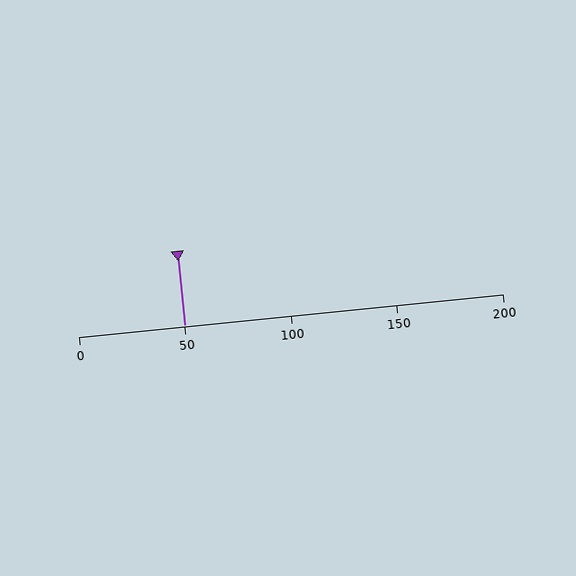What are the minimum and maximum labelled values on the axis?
The axis runs from 0 to 200.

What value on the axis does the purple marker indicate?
The marker indicates approximately 50.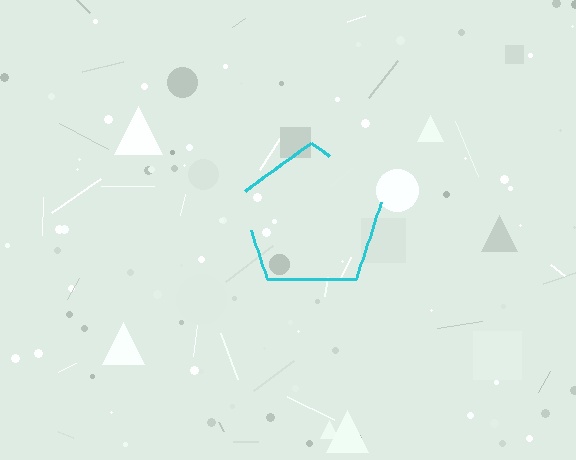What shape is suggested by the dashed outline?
The dashed outline suggests a pentagon.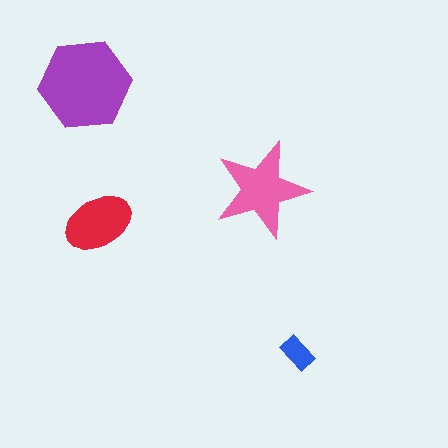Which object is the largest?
The purple hexagon.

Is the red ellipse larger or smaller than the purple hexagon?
Smaller.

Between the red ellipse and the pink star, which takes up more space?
The pink star.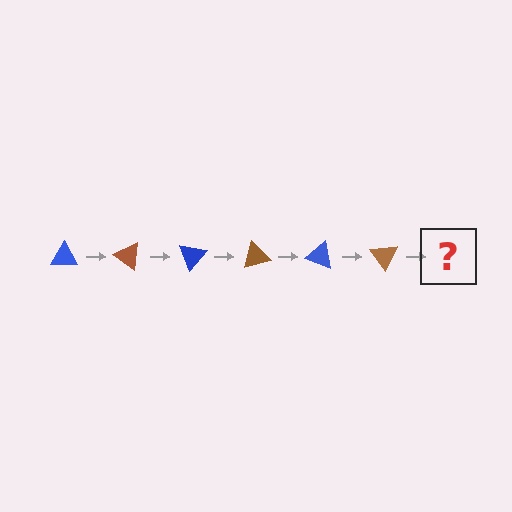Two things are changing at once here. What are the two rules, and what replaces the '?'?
The two rules are that it rotates 35 degrees each step and the color cycles through blue and brown. The '?' should be a blue triangle, rotated 210 degrees from the start.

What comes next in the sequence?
The next element should be a blue triangle, rotated 210 degrees from the start.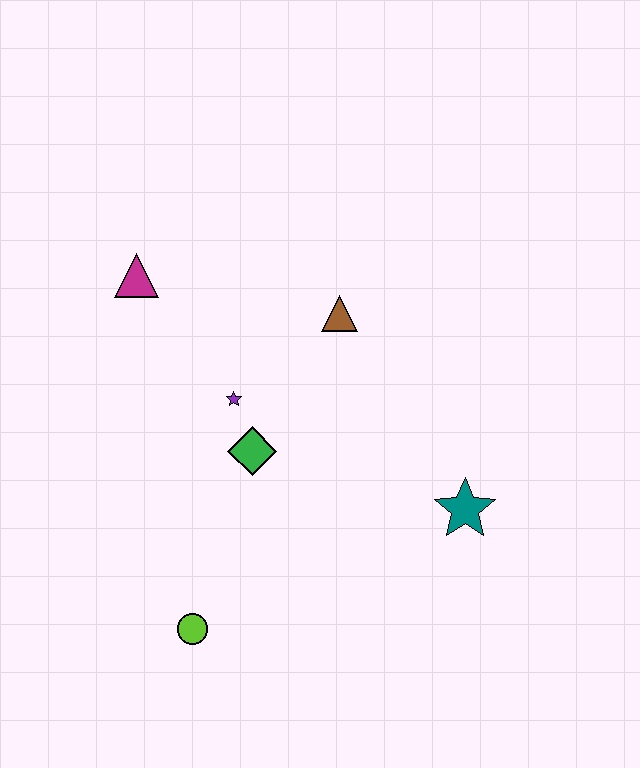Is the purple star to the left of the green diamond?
Yes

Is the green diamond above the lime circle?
Yes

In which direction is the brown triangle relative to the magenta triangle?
The brown triangle is to the right of the magenta triangle.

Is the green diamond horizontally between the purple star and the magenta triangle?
No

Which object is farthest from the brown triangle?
The lime circle is farthest from the brown triangle.